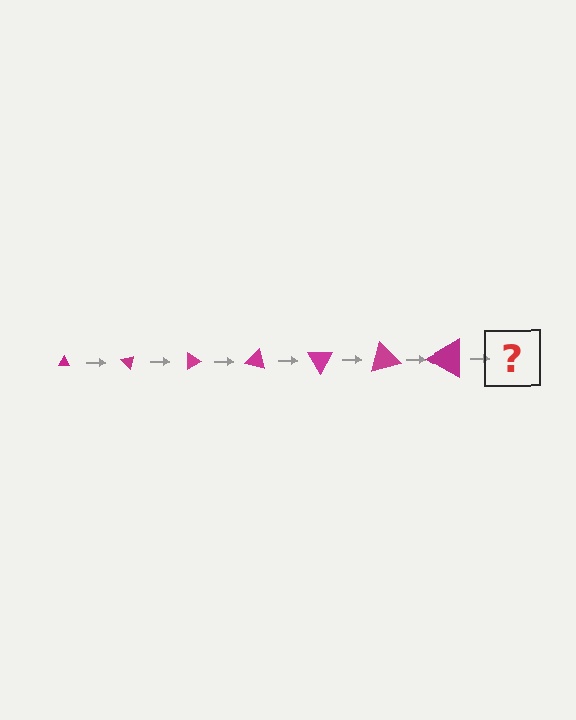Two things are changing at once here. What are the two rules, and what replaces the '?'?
The two rules are that the triangle grows larger each step and it rotates 45 degrees each step. The '?' should be a triangle, larger than the previous one and rotated 315 degrees from the start.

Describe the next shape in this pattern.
It should be a triangle, larger than the previous one and rotated 315 degrees from the start.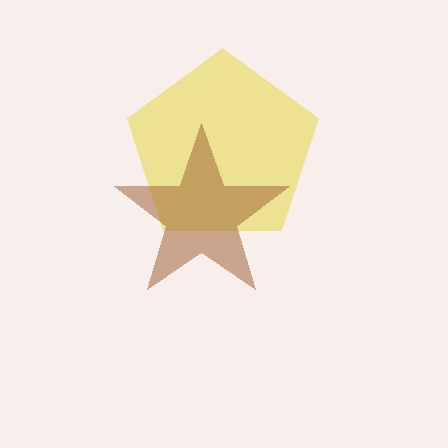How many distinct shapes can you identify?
There are 2 distinct shapes: a yellow pentagon, a brown star.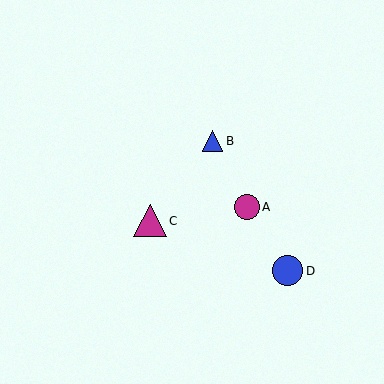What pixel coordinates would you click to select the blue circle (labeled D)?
Click at (288, 271) to select the blue circle D.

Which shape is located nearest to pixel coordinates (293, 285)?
The blue circle (labeled D) at (288, 271) is nearest to that location.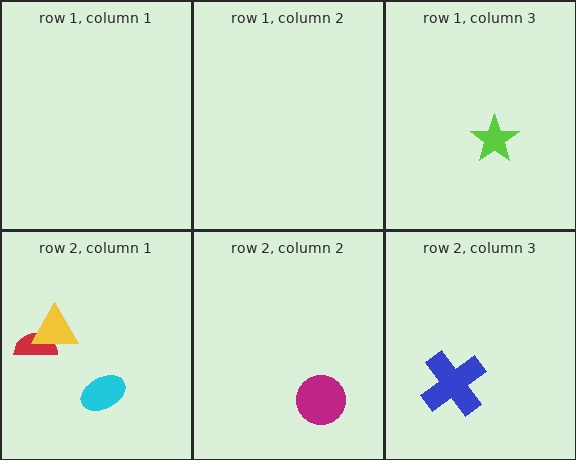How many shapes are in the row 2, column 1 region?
3.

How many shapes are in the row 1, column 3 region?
1.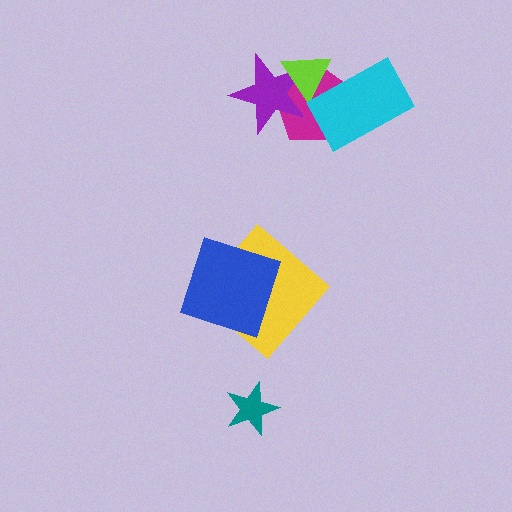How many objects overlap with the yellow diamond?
1 object overlaps with the yellow diamond.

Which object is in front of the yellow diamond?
The blue square is in front of the yellow diamond.